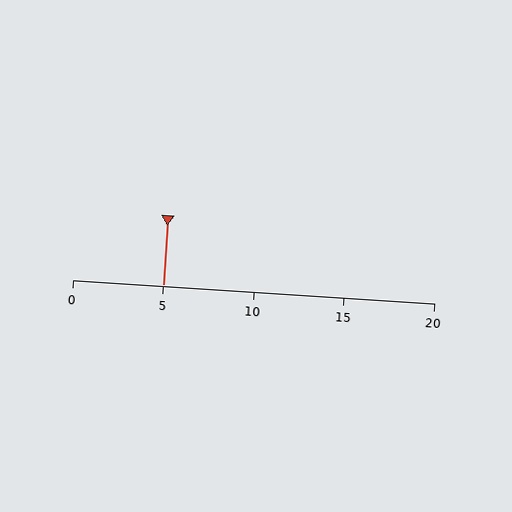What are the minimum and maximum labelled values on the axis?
The axis runs from 0 to 20.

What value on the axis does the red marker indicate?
The marker indicates approximately 5.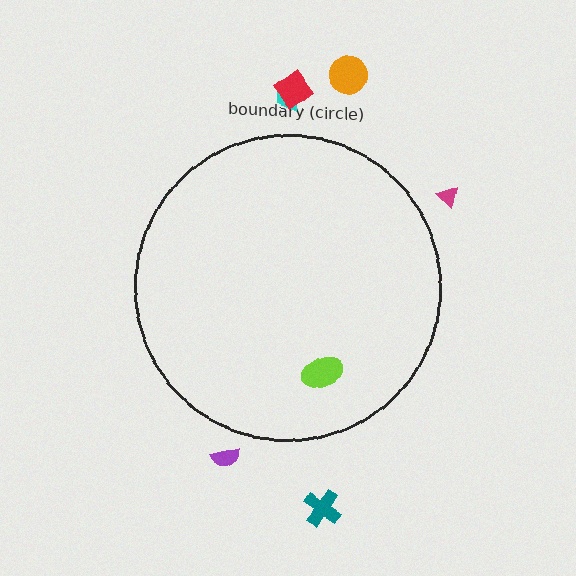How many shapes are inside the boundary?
1 inside, 6 outside.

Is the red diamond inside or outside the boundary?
Outside.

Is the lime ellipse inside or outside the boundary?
Inside.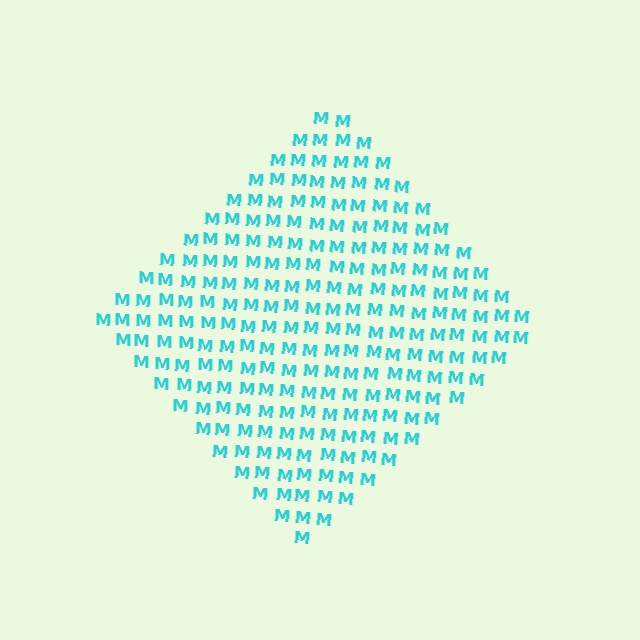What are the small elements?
The small elements are letter M's.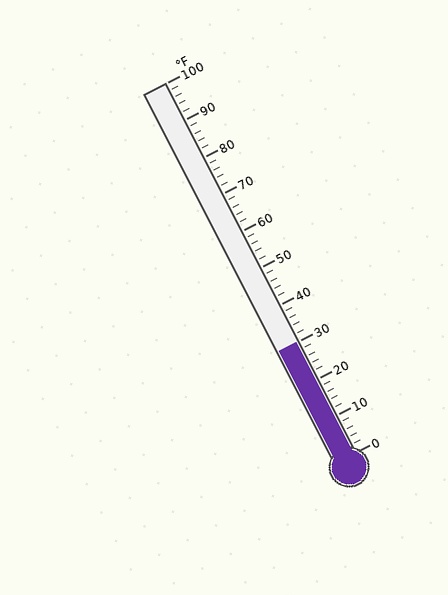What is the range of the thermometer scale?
The thermometer scale ranges from 0°F to 100°F.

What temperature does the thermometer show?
The thermometer shows approximately 30°F.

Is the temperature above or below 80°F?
The temperature is below 80°F.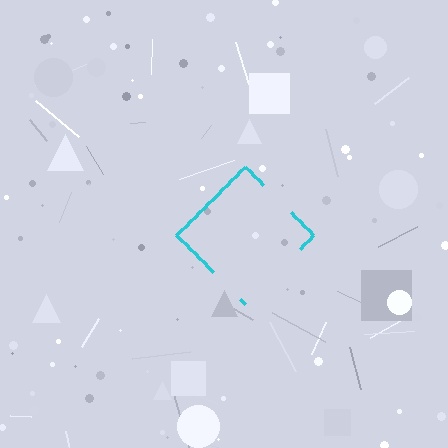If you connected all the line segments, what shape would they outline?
They would outline a diamond.